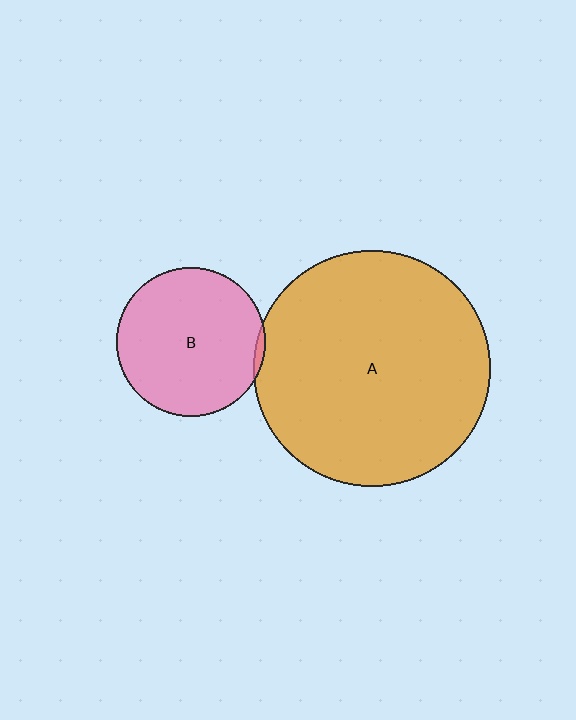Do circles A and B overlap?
Yes.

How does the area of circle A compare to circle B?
Approximately 2.5 times.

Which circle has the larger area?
Circle A (orange).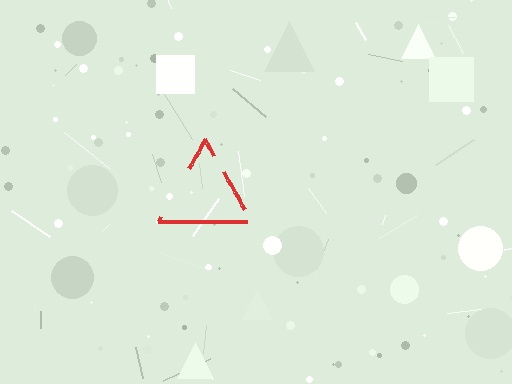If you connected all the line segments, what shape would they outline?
They would outline a triangle.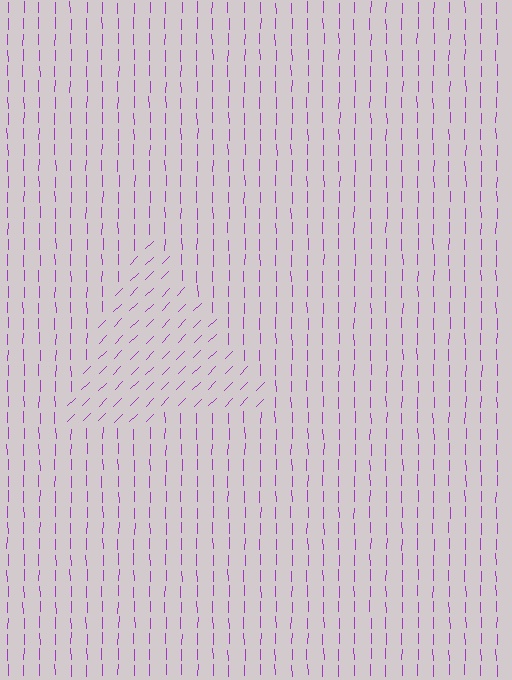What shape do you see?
I see a triangle.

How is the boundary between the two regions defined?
The boundary is defined purely by a change in line orientation (approximately 45 degrees difference). All lines are the same color and thickness.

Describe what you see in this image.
The image is filled with small purple line segments. A triangle region in the image has lines oriented differently from the surrounding lines, creating a visible texture boundary.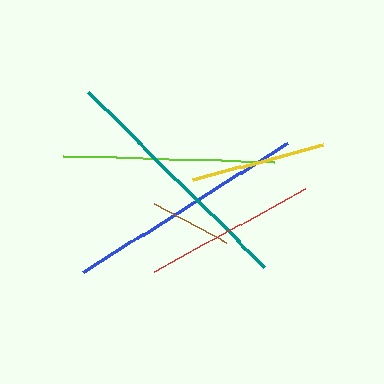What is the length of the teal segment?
The teal segment is approximately 249 pixels long.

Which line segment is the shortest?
The brown line is the shortest at approximately 83 pixels.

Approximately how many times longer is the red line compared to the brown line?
The red line is approximately 2.1 times the length of the brown line.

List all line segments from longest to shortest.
From longest to shortest: teal, blue, lime, red, yellow, brown.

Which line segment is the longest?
The teal line is the longest at approximately 249 pixels.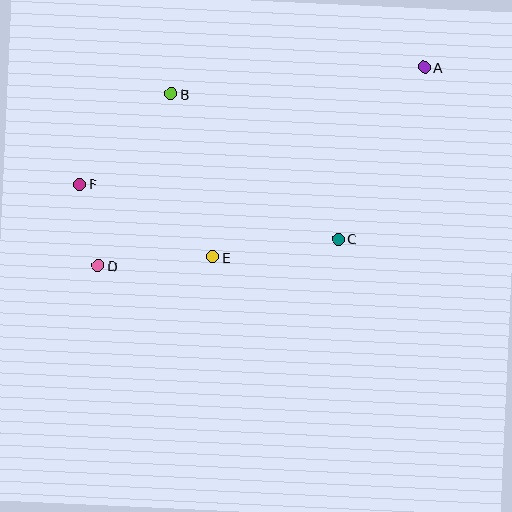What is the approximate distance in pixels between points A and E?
The distance between A and E is approximately 284 pixels.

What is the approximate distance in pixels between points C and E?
The distance between C and E is approximately 127 pixels.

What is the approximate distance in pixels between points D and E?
The distance between D and E is approximately 115 pixels.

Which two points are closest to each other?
Points D and F are closest to each other.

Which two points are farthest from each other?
Points A and D are farthest from each other.